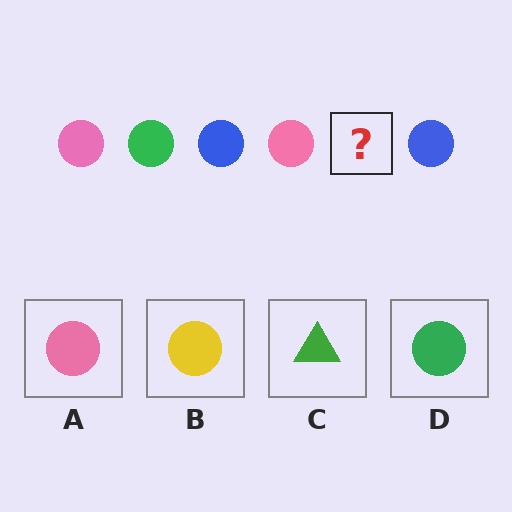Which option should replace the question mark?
Option D.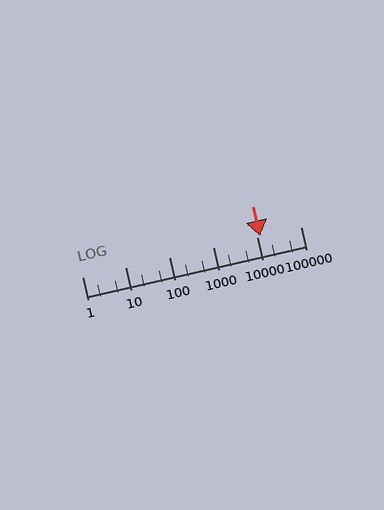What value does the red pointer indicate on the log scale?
The pointer indicates approximately 12000.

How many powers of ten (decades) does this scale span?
The scale spans 5 decades, from 1 to 100000.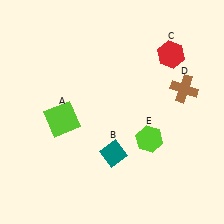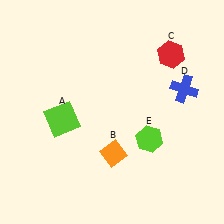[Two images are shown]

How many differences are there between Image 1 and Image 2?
There are 2 differences between the two images.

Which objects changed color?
B changed from teal to orange. D changed from brown to blue.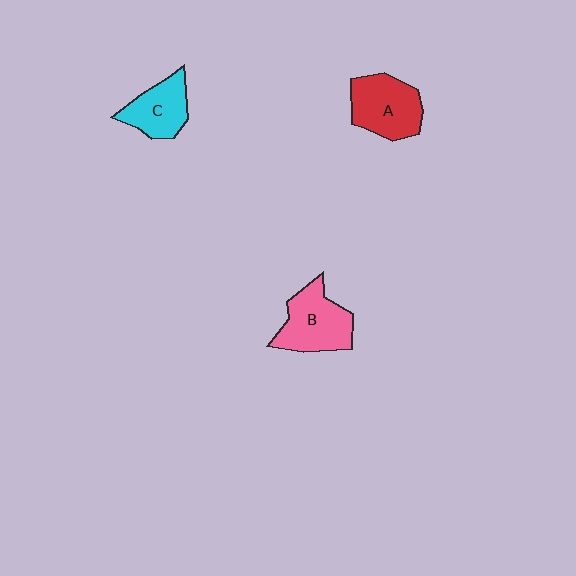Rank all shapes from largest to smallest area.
From largest to smallest: B (pink), A (red), C (cyan).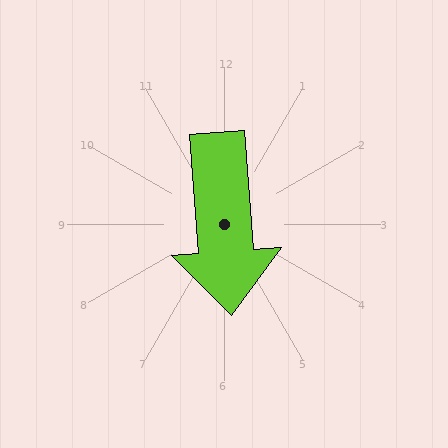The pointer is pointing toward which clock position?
Roughly 6 o'clock.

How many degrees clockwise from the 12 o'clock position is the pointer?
Approximately 176 degrees.